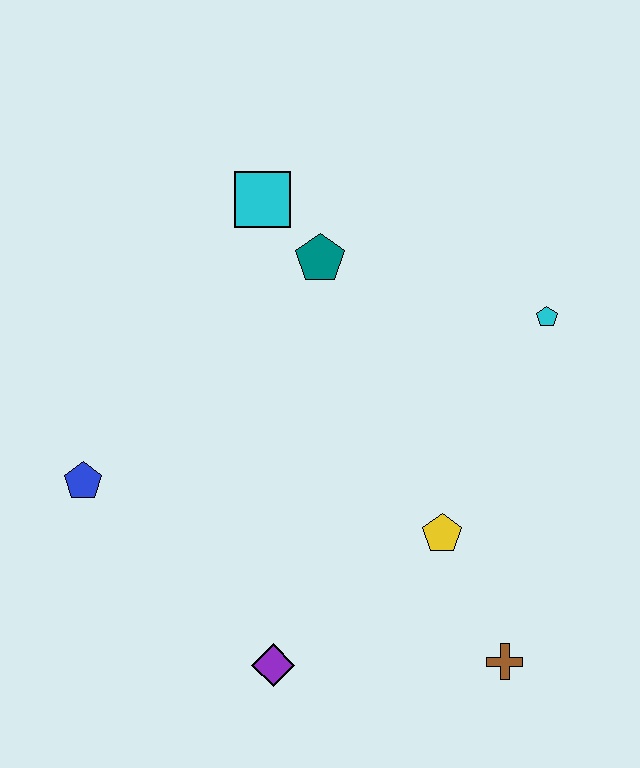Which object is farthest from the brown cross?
The cyan square is farthest from the brown cross.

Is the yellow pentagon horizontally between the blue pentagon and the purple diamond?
No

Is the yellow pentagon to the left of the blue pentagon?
No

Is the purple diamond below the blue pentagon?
Yes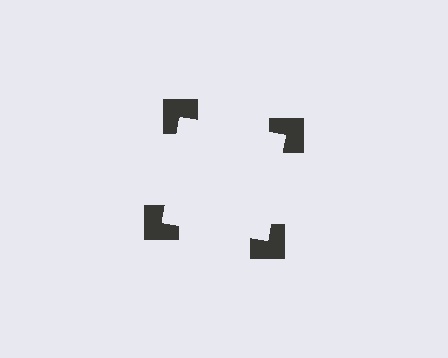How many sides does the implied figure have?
4 sides.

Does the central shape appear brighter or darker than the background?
It typically appears slightly brighter than the background, even though no actual brightness change is drawn.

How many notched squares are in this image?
There are 4 — one at each vertex of the illusory square.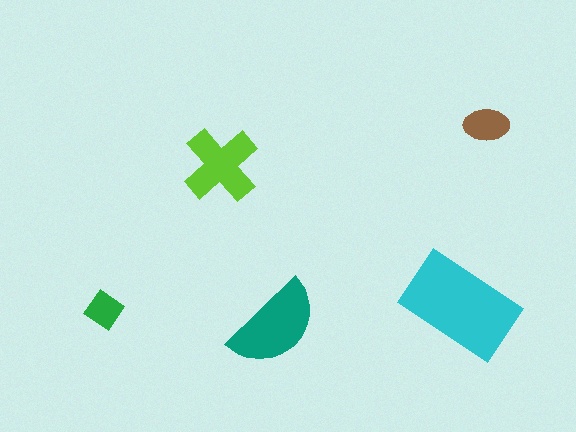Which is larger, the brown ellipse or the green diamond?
The brown ellipse.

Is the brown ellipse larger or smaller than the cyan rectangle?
Smaller.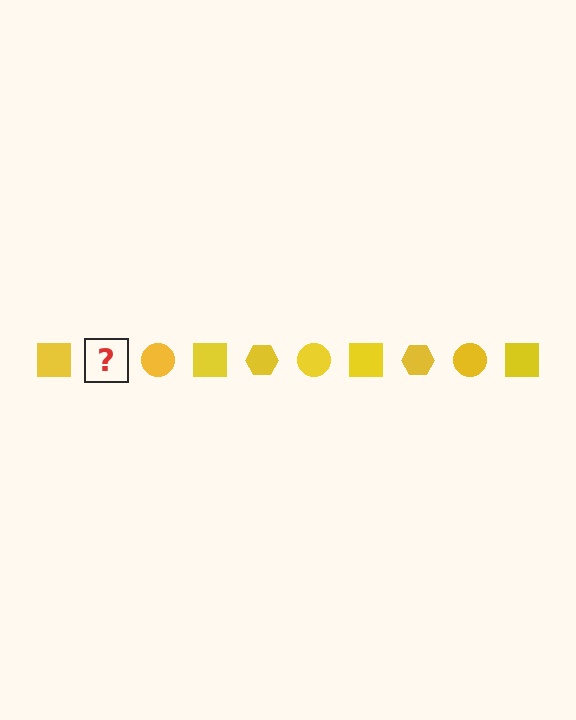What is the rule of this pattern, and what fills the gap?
The rule is that the pattern cycles through square, hexagon, circle shapes in yellow. The gap should be filled with a yellow hexagon.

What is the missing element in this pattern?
The missing element is a yellow hexagon.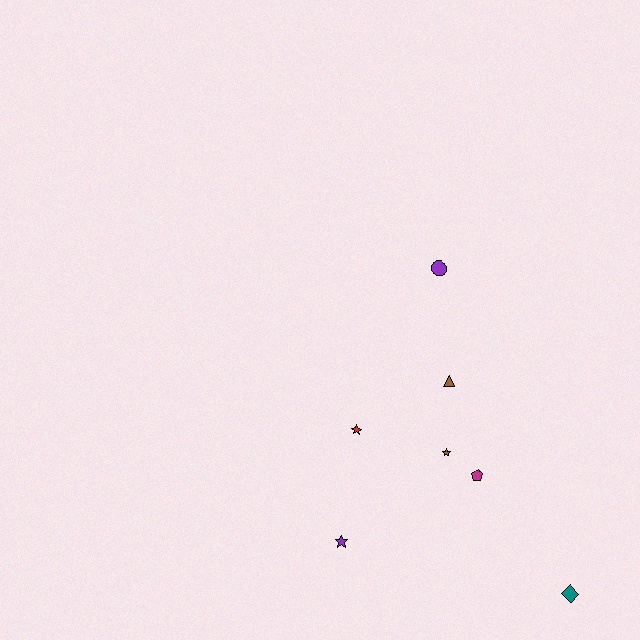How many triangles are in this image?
There is 1 triangle.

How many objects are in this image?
There are 7 objects.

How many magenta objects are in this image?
There is 1 magenta object.